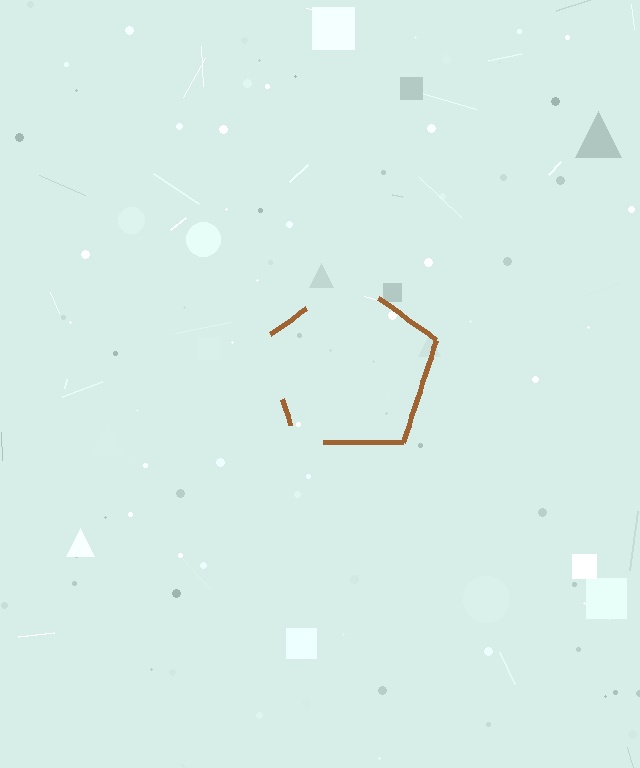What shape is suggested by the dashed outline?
The dashed outline suggests a pentagon.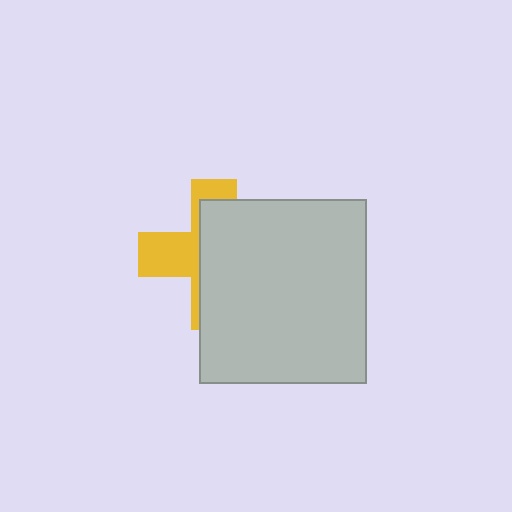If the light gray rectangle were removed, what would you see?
You would see the complete yellow cross.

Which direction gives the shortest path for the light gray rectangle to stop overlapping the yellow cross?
Moving right gives the shortest separation.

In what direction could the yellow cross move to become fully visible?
The yellow cross could move left. That would shift it out from behind the light gray rectangle entirely.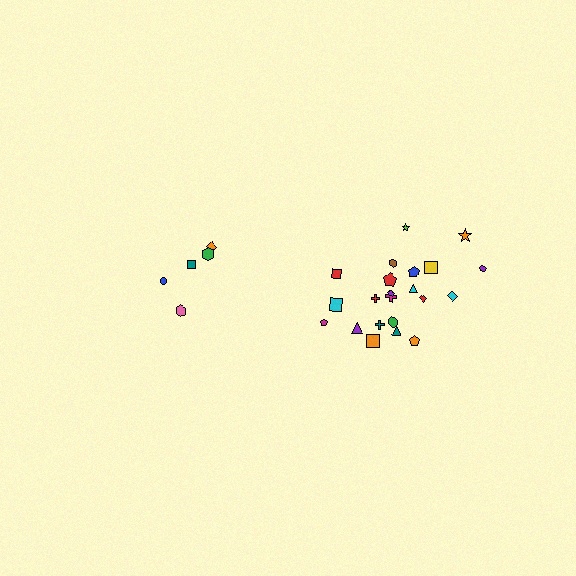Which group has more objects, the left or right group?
The right group.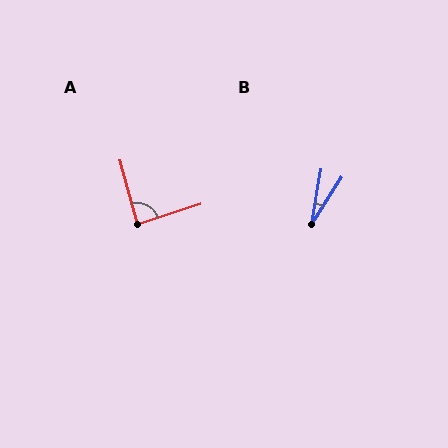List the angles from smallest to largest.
B (23°), A (87°).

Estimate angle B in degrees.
Approximately 23 degrees.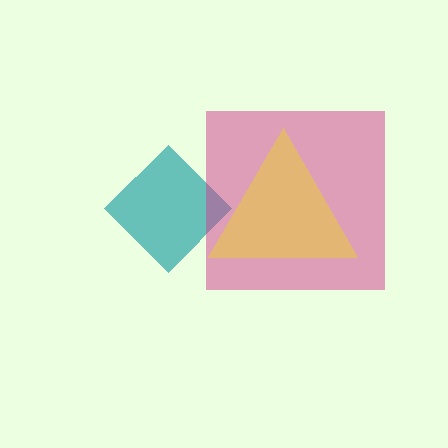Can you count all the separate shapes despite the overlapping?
Yes, there are 3 separate shapes.